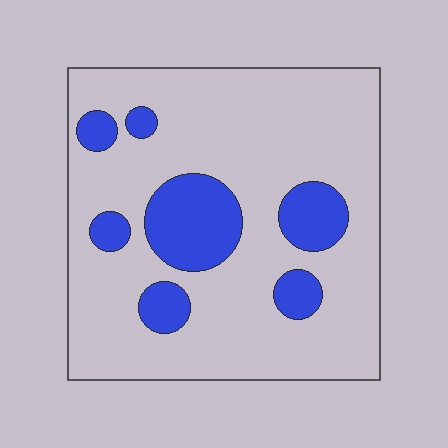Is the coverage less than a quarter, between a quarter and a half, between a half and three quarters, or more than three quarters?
Less than a quarter.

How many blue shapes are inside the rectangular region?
7.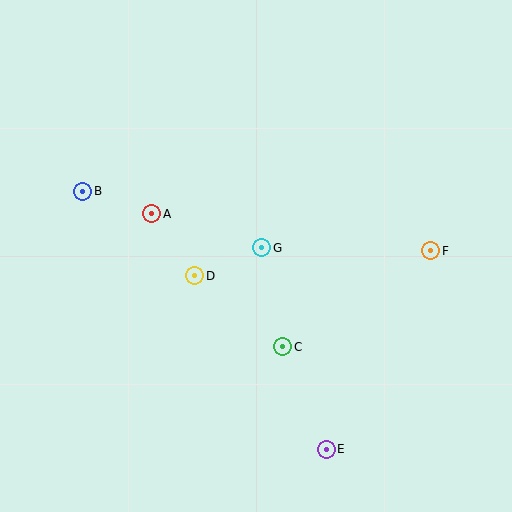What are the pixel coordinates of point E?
Point E is at (326, 449).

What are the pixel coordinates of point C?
Point C is at (283, 347).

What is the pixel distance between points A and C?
The distance between A and C is 187 pixels.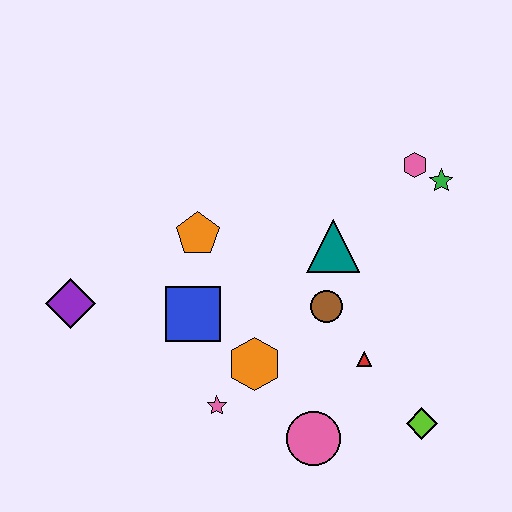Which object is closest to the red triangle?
The brown circle is closest to the red triangle.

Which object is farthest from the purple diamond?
The green star is farthest from the purple diamond.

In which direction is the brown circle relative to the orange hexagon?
The brown circle is to the right of the orange hexagon.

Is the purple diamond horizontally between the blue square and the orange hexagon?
No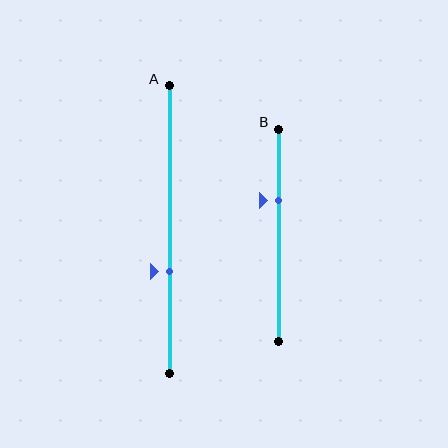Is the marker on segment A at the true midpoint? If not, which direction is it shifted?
No, the marker on segment A is shifted downward by about 15% of the segment length.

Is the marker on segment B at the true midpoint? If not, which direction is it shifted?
No, the marker on segment B is shifted upward by about 17% of the segment length.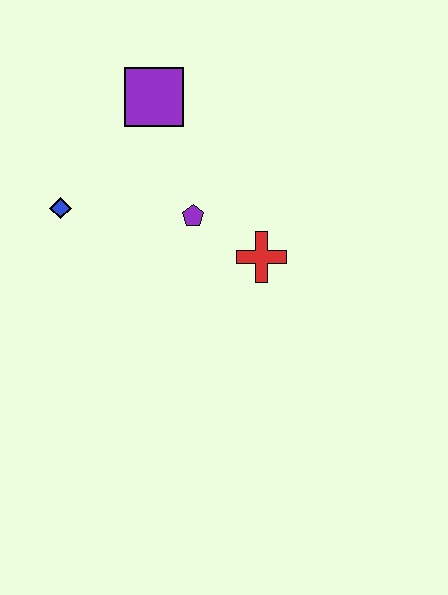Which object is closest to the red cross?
The purple pentagon is closest to the red cross.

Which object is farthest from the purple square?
The red cross is farthest from the purple square.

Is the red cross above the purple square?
No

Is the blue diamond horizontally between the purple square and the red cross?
No